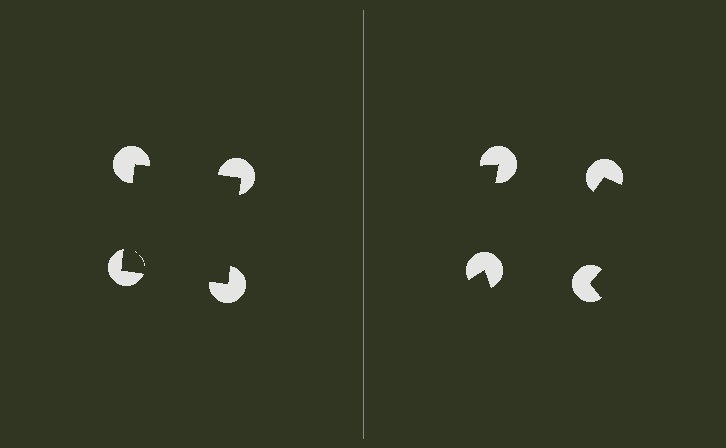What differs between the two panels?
The pac-man discs are positioned identically on both sides; only the wedge orientations differ. On the left they align to a square; on the right they are misaligned.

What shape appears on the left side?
An illusory square.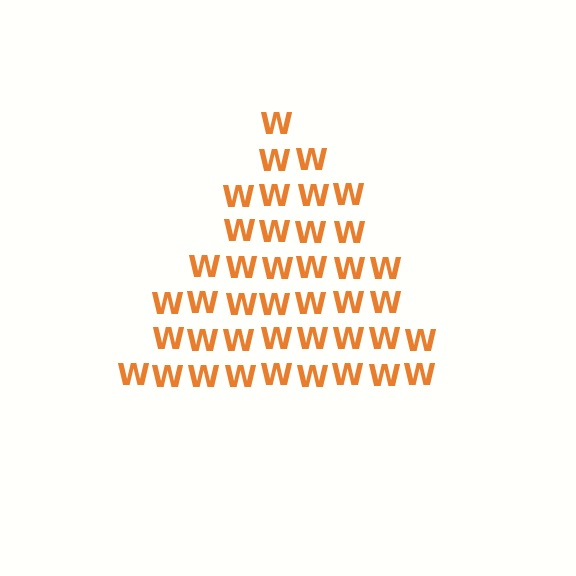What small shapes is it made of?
It is made of small letter W's.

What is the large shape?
The large shape is a triangle.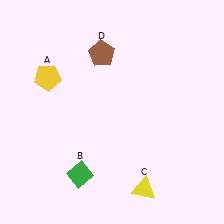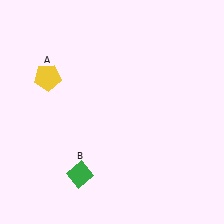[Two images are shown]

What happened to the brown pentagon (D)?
The brown pentagon (D) was removed in Image 2. It was in the top-left area of Image 1.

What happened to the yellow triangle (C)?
The yellow triangle (C) was removed in Image 2. It was in the bottom-right area of Image 1.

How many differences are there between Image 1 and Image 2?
There are 2 differences between the two images.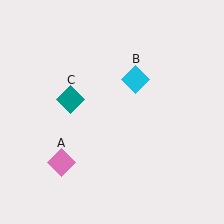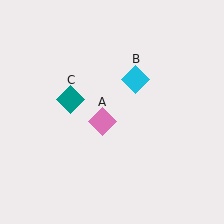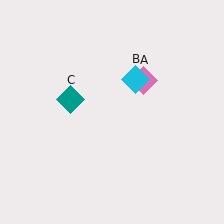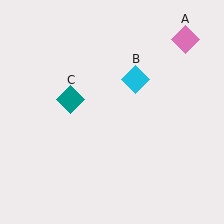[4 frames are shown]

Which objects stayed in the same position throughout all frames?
Cyan diamond (object B) and teal diamond (object C) remained stationary.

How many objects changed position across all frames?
1 object changed position: pink diamond (object A).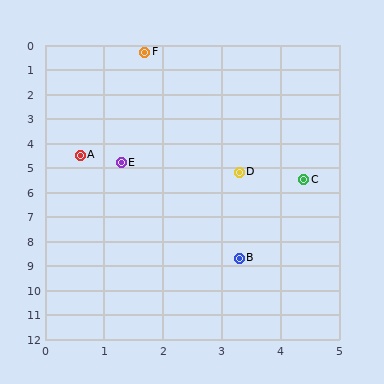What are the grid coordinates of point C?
Point C is at approximately (4.4, 5.5).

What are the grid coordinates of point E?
Point E is at approximately (1.3, 4.8).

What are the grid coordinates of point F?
Point F is at approximately (1.7, 0.3).